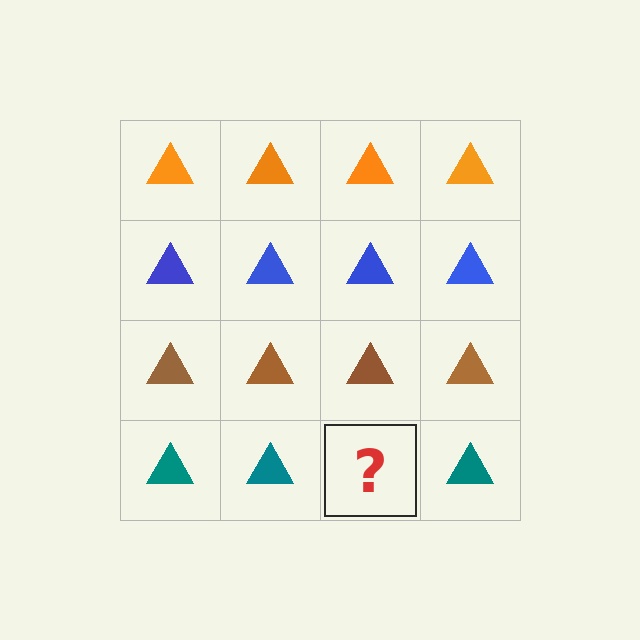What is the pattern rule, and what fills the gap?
The rule is that each row has a consistent color. The gap should be filled with a teal triangle.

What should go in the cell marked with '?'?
The missing cell should contain a teal triangle.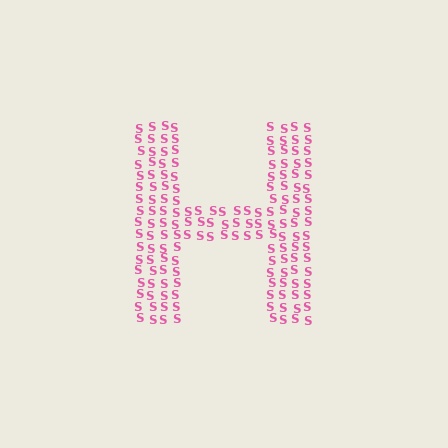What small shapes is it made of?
It is made of small letter S's.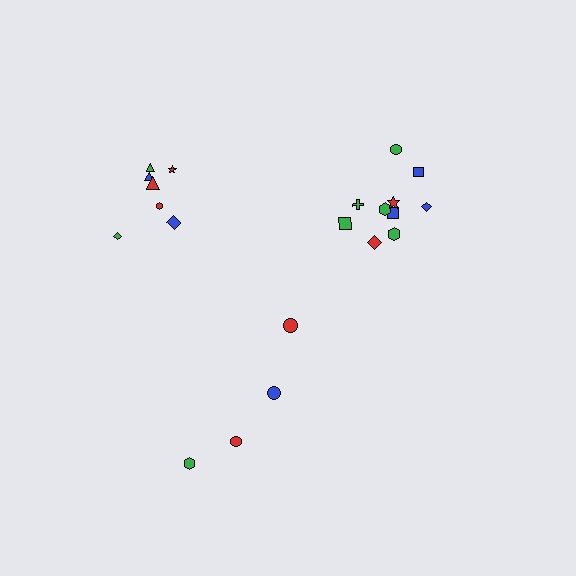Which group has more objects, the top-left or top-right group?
The top-right group.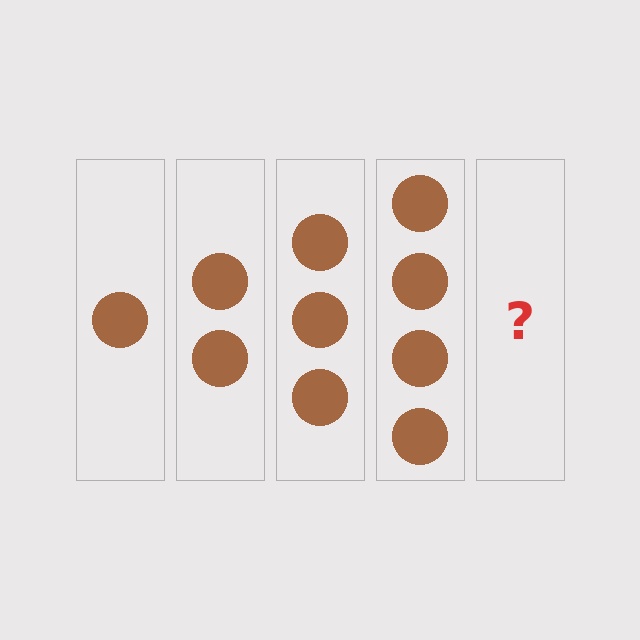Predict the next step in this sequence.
The next step is 5 circles.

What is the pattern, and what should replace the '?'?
The pattern is that each step adds one more circle. The '?' should be 5 circles.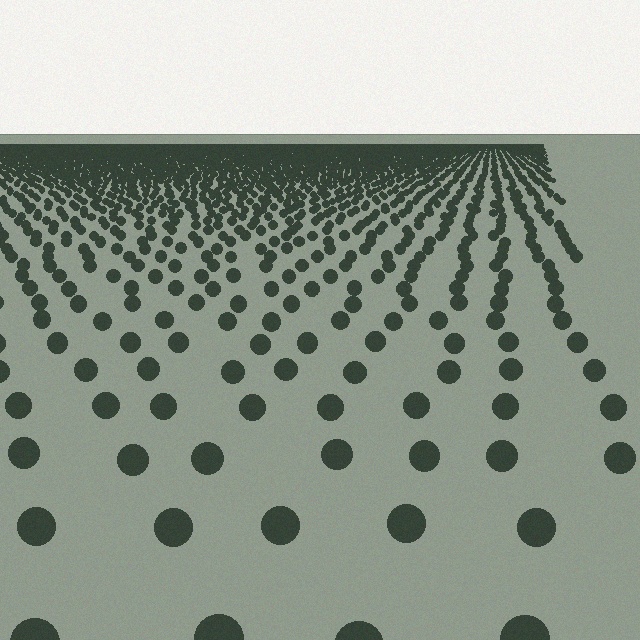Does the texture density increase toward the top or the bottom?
Density increases toward the top.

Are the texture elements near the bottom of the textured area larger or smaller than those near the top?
Larger. Near the bottom, elements are closer to the viewer and appear at a bigger on-screen size.